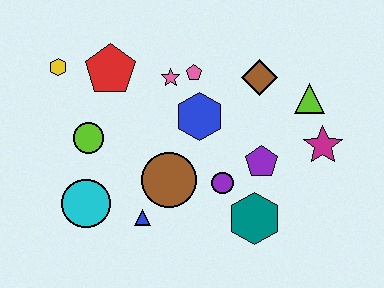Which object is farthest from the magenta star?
The yellow hexagon is farthest from the magenta star.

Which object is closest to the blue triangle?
The brown circle is closest to the blue triangle.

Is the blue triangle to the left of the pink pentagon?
Yes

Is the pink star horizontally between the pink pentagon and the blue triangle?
Yes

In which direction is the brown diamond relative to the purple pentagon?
The brown diamond is above the purple pentagon.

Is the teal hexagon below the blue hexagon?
Yes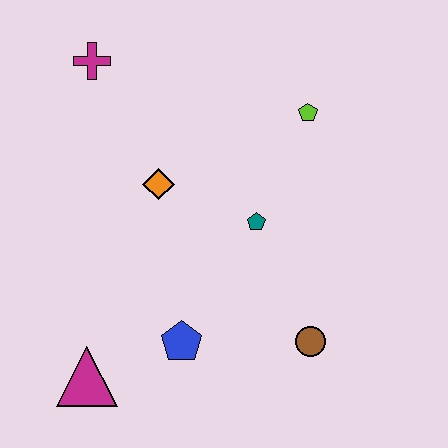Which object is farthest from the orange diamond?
The brown circle is farthest from the orange diamond.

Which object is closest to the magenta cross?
The orange diamond is closest to the magenta cross.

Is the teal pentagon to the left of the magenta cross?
No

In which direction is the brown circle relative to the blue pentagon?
The brown circle is to the right of the blue pentagon.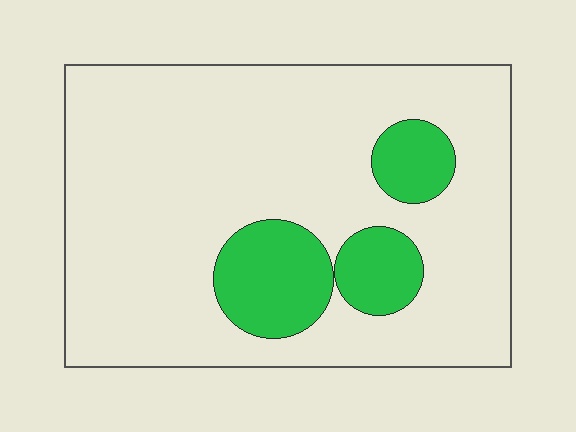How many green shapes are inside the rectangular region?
3.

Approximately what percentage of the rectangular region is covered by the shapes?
Approximately 15%.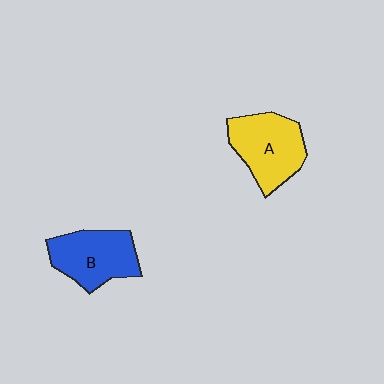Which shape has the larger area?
Shape A (yellow).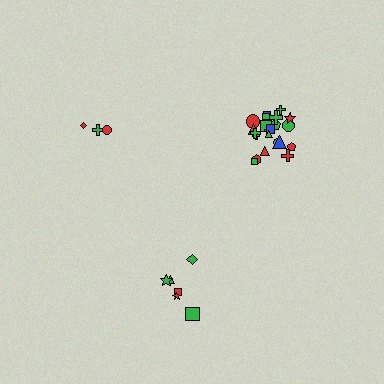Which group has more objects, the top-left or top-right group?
The top-right group.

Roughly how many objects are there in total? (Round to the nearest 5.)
Roughly 30 objects in total.